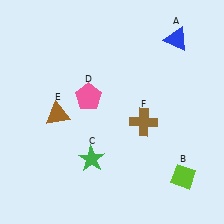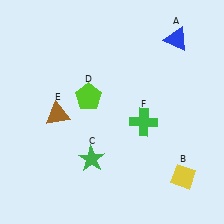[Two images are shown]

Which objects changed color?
B changed from lime to yellow. D changed from pink to lime. F changed from brown to green.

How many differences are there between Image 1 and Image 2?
There are 3 differences between the two images.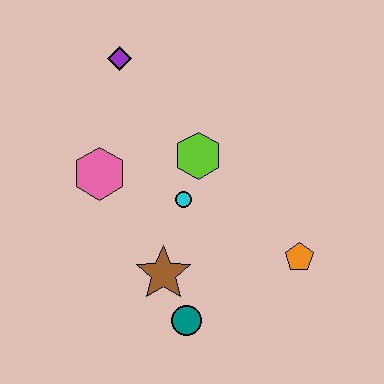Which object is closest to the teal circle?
The brown star is closest to the teal circle.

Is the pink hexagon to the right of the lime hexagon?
No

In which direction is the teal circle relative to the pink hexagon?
The teal circle is below the pink hexagon.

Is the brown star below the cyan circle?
Yes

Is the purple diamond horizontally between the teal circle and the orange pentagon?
No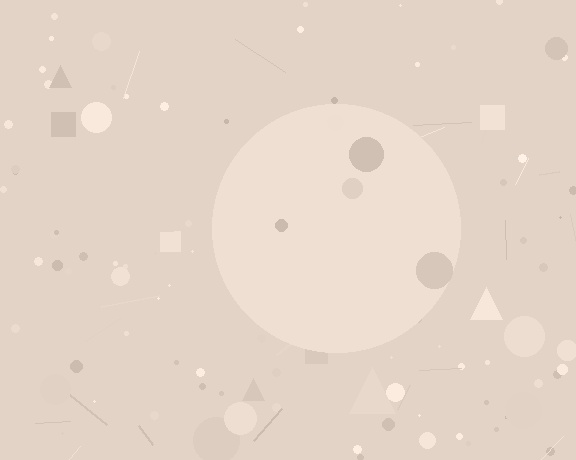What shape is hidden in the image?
A circle is hidden in the image.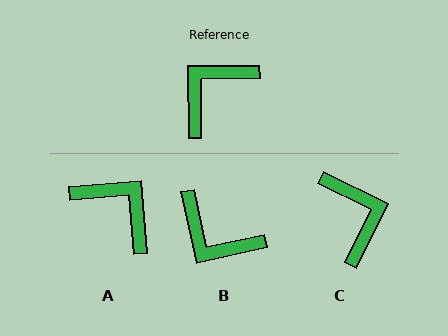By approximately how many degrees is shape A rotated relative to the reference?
Approximately 86 degrees clockwise.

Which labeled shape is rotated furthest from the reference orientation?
C, about 117 degrees away.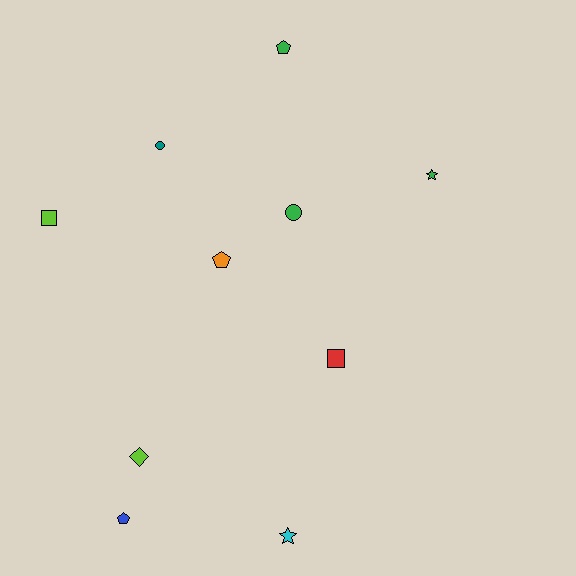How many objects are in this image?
There are 10 objects.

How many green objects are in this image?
There are 3 green objects.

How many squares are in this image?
There are 2 squares.